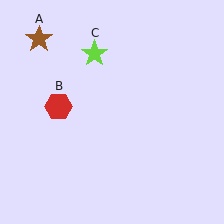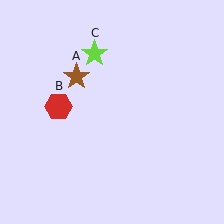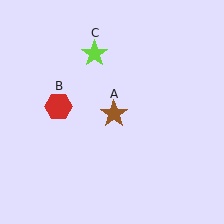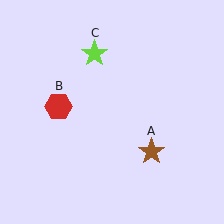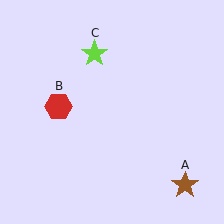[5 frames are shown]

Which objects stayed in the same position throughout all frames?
Red hexagon (object B) and lime star (object C) remained stationary.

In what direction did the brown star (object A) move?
The brown star (object A) moved down and to the right.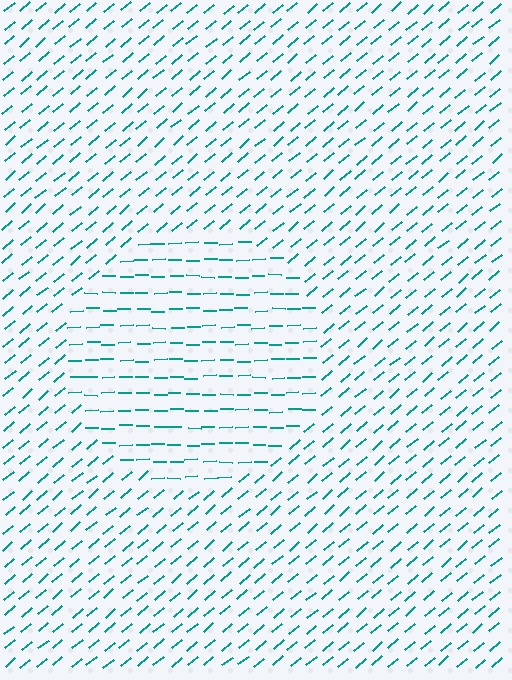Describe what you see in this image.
The image is filled with small teal line segments. A circle region in the image has lines oriented differently from the surrounding lines, creating a visible texture boundary.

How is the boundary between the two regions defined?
The boundary is defined purely by a change in line orientation (approximately 38 degrees difference). All lines are the same color and thickness.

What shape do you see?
I see a circle.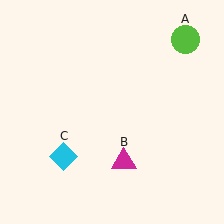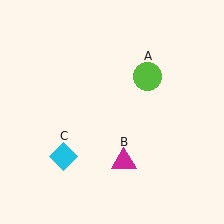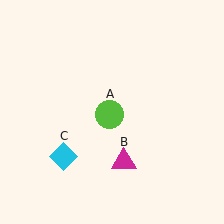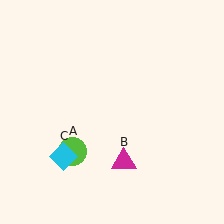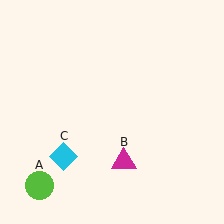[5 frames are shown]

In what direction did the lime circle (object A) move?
The lime circle (object A) moved down and to the left.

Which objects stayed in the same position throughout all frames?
Magenta triangle (object B) and cyan diamond (object C) remained stationary.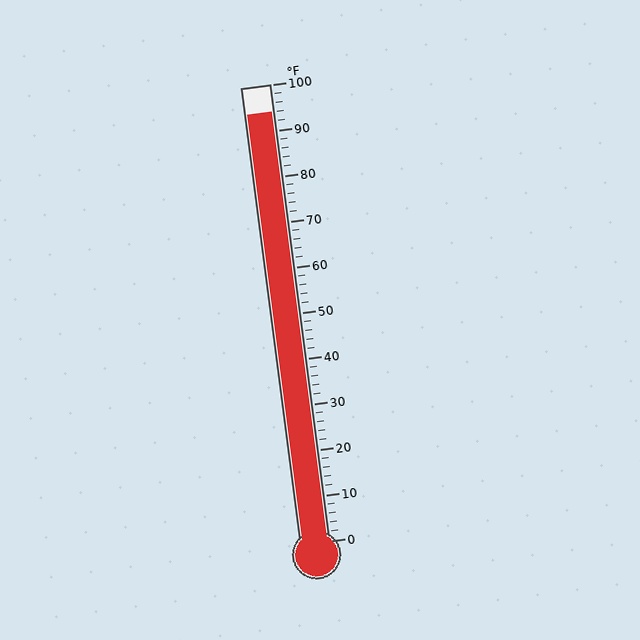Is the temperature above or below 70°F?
The temperature is above 70°F.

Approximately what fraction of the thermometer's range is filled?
The thermometer is filled to approximately 95% of its range.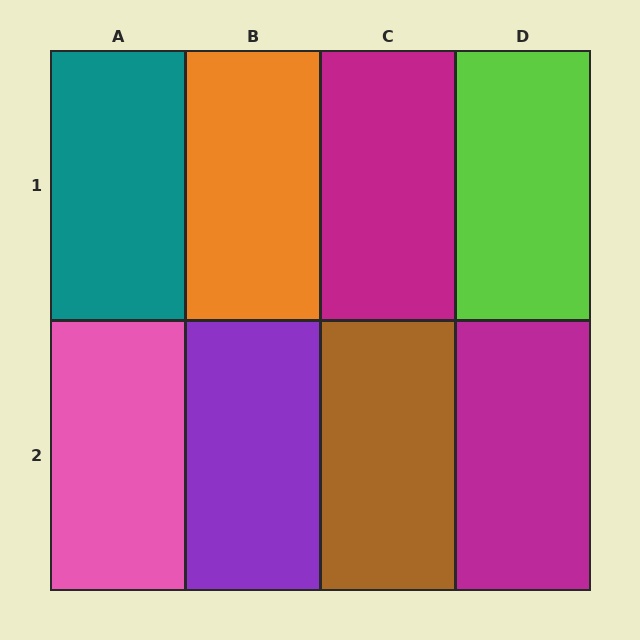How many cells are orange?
1 cell is orange.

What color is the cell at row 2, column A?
Pink.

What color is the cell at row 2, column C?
Brown.